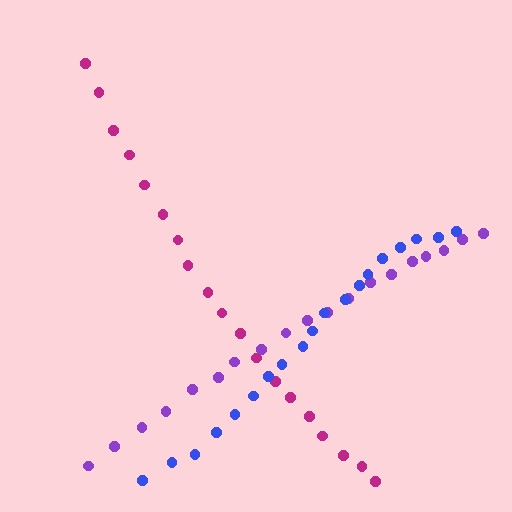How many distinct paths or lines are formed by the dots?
There are 3 distinct paths.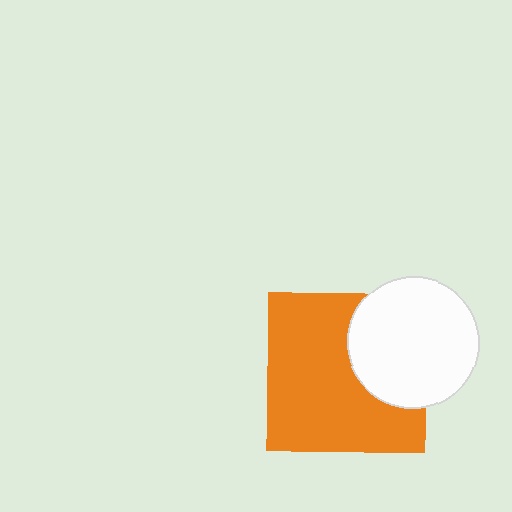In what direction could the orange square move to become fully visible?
The orange square could move left. That would shift it out from behind the white circle entirely.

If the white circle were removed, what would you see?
You would see the complete orange square.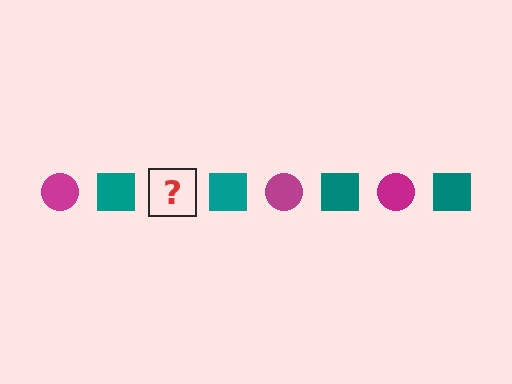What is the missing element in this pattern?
The missing element is a magenta circle.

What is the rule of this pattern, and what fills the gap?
The rule is that the pattern alternates between magenta circle and teal square. The gap should be filled with a magenta circle.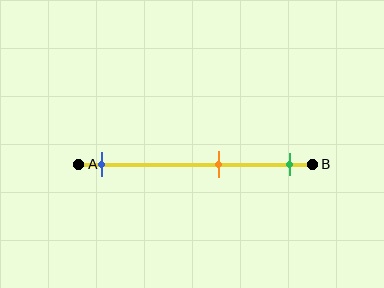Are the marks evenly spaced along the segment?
No, the marks are not evenly spaced.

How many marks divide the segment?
There are 3 marks dividing the segment.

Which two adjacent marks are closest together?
The orange and green marks are the closest adjacent pair.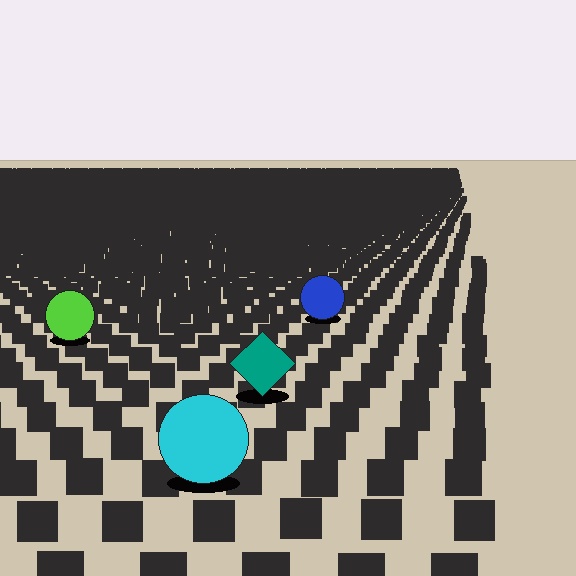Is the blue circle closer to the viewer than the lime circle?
No. The lime circle is closer — you can tell from the texture gradient: the ground texture is coarser near it.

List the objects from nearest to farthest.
From nearest to farthest: the cyan circle, the teal diamond, the lime circle, the blue circle.